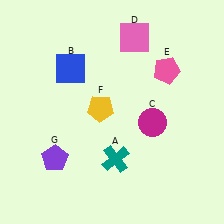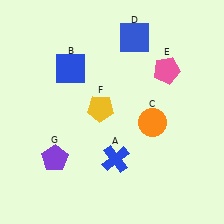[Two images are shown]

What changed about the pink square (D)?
In Image 1, D is pink. In Image 2, it changed to blue.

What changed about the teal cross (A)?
In Image 1, A is teal. In Image 2, it changed to blue.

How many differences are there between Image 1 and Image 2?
There are 3 differences between the two images.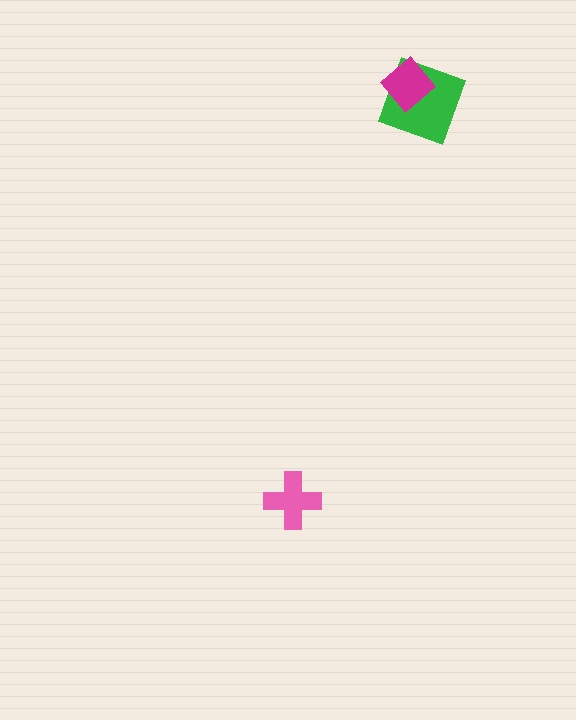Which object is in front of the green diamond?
The magenta diamond is in front of the green diamond.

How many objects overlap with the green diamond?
1 object overlaps with the green diamond.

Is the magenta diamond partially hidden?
No, no other shape covers it.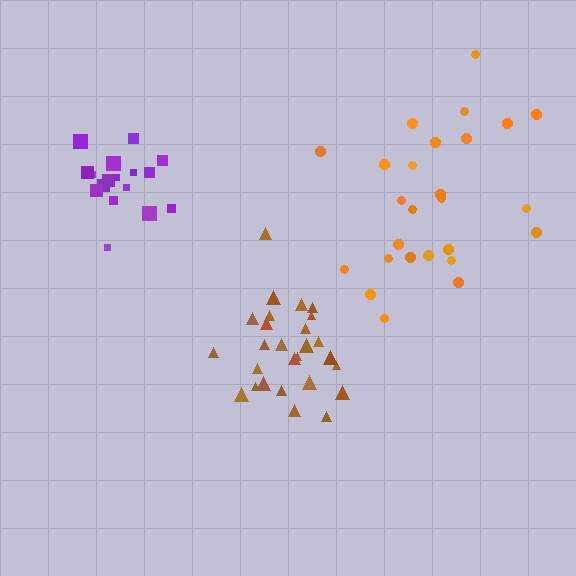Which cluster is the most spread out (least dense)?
Orange.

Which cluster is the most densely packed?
Purple.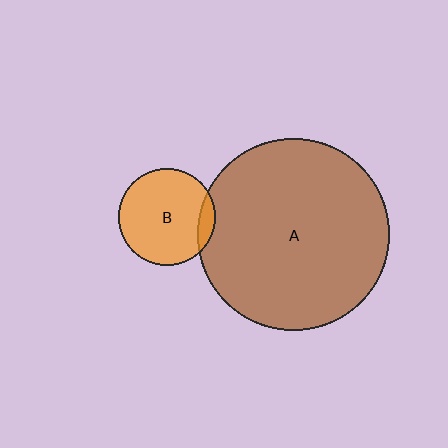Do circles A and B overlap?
Yes.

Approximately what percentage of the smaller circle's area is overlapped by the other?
Approximately 10%.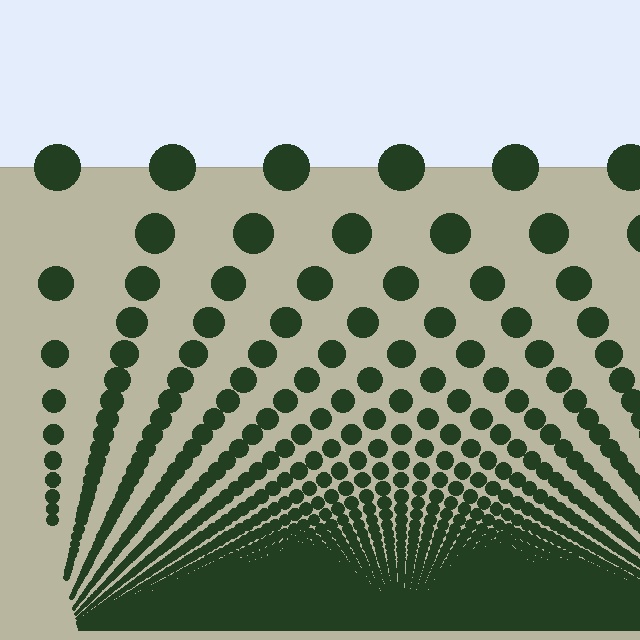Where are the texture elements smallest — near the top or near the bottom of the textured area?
Near the bottom.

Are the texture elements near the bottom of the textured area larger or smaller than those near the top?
Smaller. The gradient is inverted — elements near the bottom are smaller and denser.